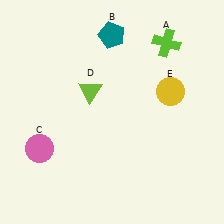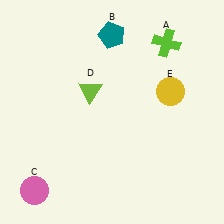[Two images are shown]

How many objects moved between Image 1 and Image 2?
1 object moved between the two images.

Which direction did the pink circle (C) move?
The pink circle (C) moved down.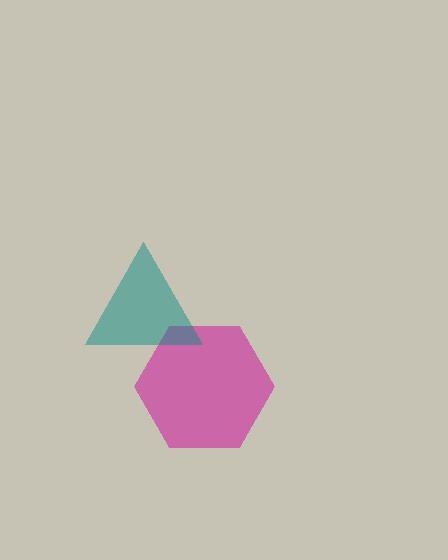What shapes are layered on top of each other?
The layered shapes are: a magenta hexagon, a teal triangle.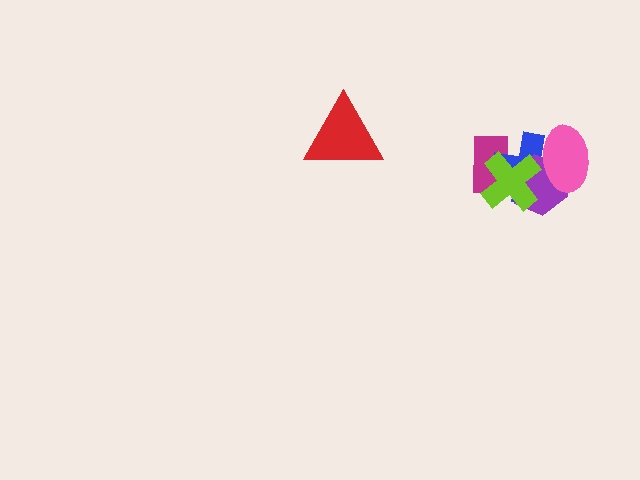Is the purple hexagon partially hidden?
Yes, it is partially covered by another shape.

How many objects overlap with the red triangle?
0 objects overlap with the red triangle.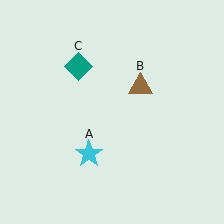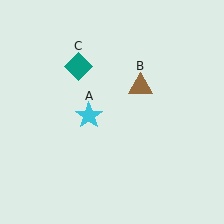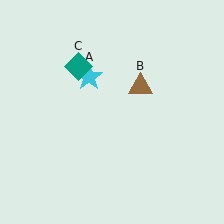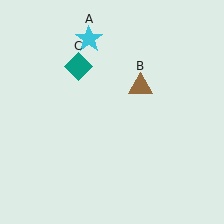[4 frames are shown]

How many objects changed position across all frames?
1 object changed position: cyan star (object A).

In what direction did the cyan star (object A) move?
The cyan star (object A) moved up.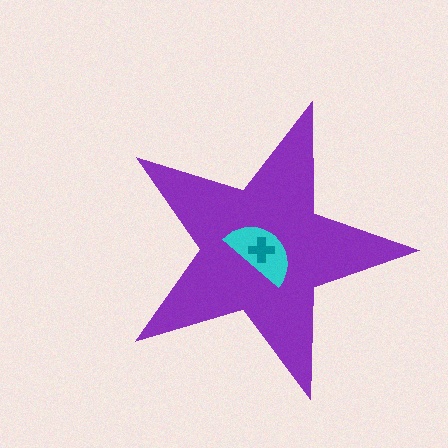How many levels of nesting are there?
3.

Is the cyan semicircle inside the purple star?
Yes.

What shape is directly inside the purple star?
The cyan semicircle.